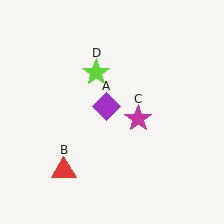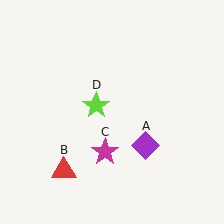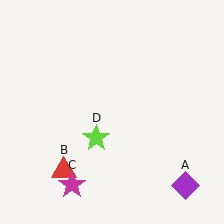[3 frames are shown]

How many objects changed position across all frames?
3 objects changed position: purple diamond (object A), magenta star (object C), lime star (object D).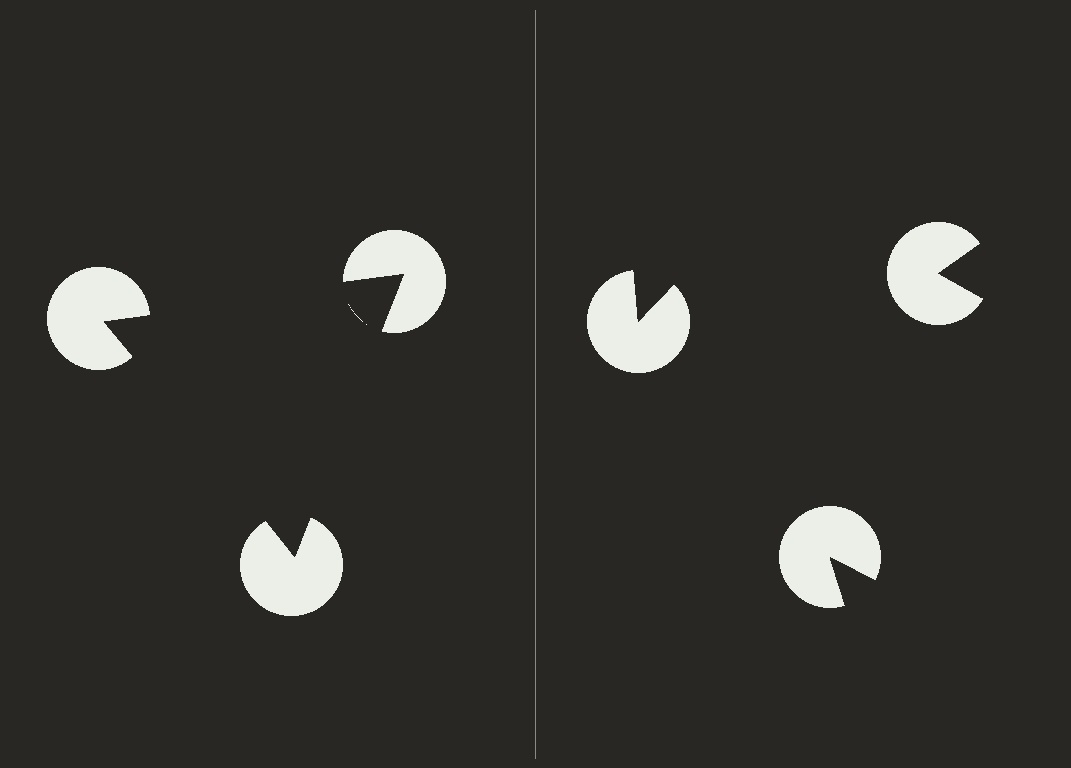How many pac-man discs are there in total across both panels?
6 — 3 on each side.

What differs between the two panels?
The pac-man discs are positioned identically on both sides; only the wedge orientations differ. On the left they align to a triangle; on the right they are misaligned.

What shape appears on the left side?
An illusory triangle.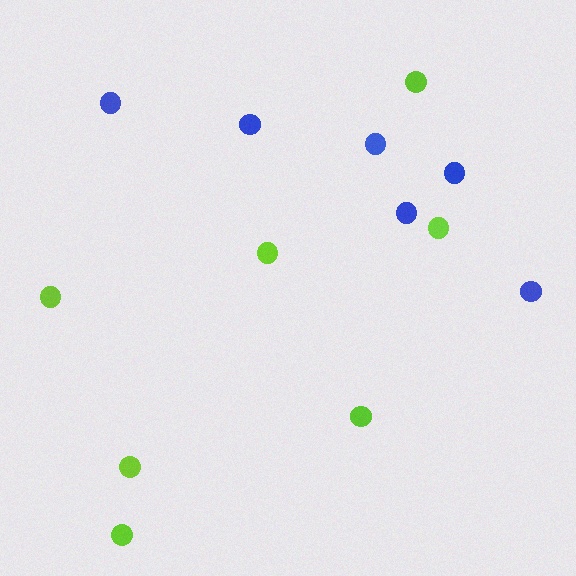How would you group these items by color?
There are 2 groups: one group of blue circles (6) and one group of lime circles (7).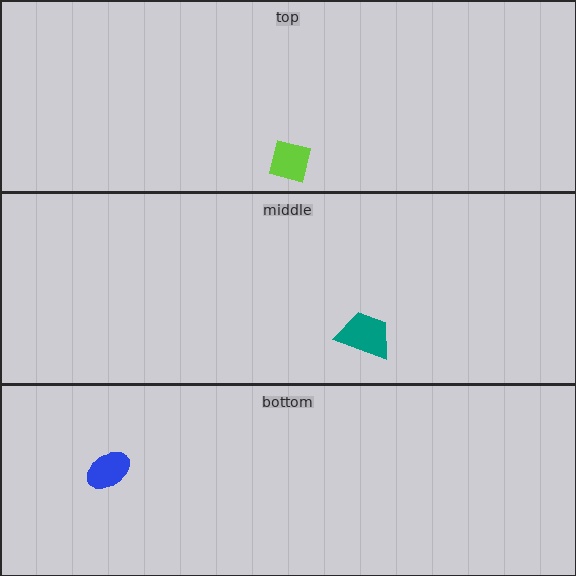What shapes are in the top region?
The lime square.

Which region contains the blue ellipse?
The bottom region.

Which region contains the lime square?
The top region.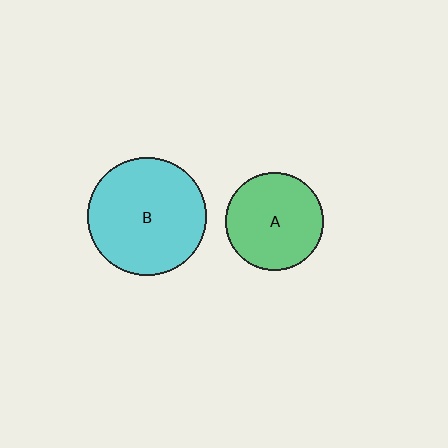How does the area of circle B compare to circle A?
Approximately 1.4 times.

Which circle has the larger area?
Circle B (cyan).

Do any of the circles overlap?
No, none of the circles overlap.